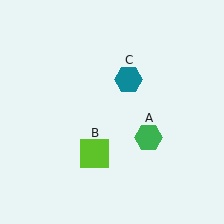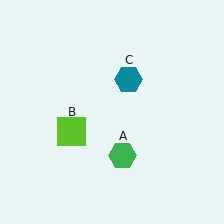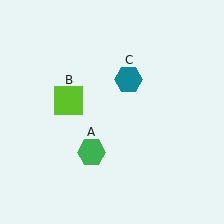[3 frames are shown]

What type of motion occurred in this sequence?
The green hexagon (object A), lime square (object B) rotated clockwise around the center of the scene.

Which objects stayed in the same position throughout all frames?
Teal hexagon (object C) remained stationary.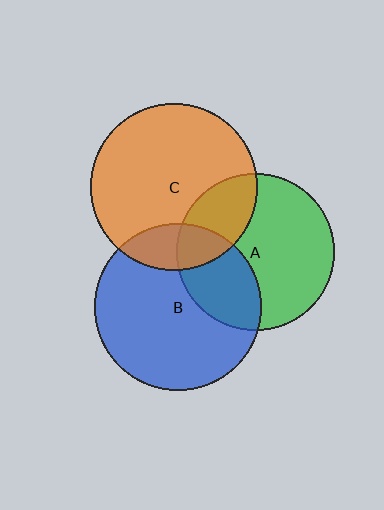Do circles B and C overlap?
Yes.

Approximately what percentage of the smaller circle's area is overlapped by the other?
Approximately 15%.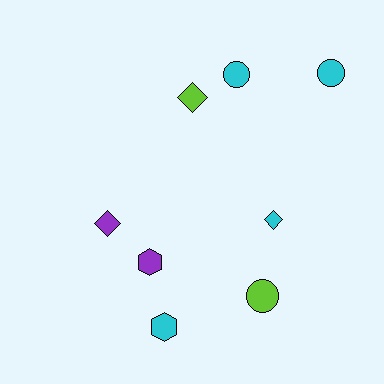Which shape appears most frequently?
Circle, with 3 objects.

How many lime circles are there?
There is 1 lime circle.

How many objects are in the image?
There are 8 objects.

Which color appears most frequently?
Cyan, with 4 objects.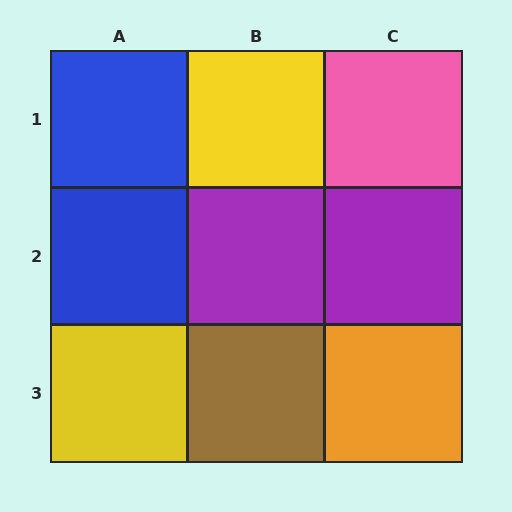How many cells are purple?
2 cells are purple.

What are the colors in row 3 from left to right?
Yellow, brown, orange.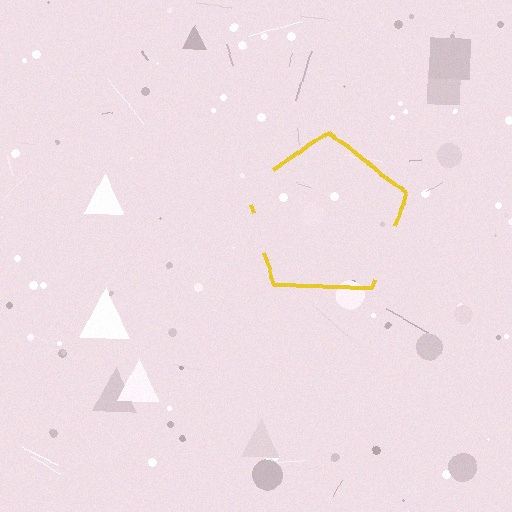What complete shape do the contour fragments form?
The contour fragments form a pentagon.